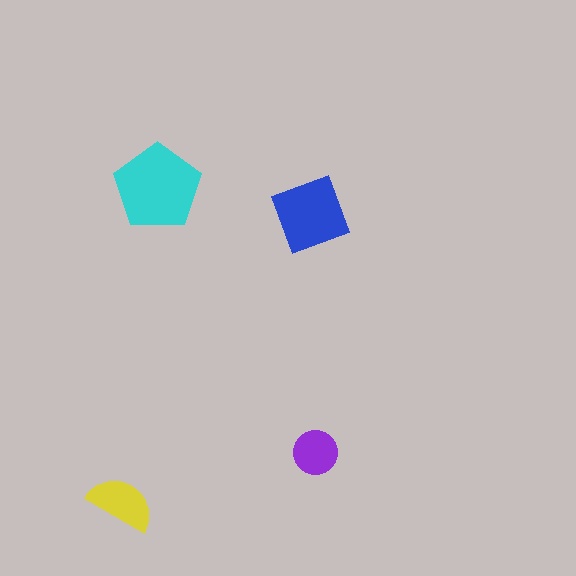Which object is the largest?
The cyan pentagon.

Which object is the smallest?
The purple circle.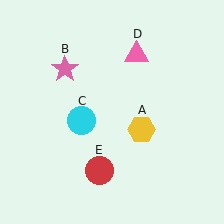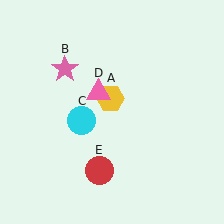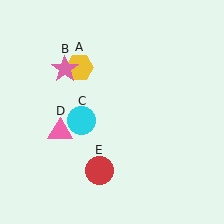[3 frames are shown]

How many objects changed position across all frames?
2 objects changed position: yellow hexagon (object A), pink triangle (object D).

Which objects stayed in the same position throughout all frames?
Pink star (object B) and cyan circle (object C) and red circle (object E) remained stationary.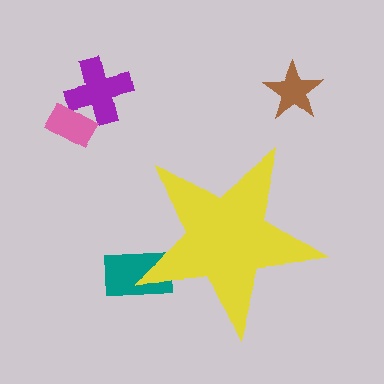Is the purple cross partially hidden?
No, the purple cross is fully visible.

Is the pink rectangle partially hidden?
No, the pink rectangle is fully visible.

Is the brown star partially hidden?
No, the brown star is fully visible.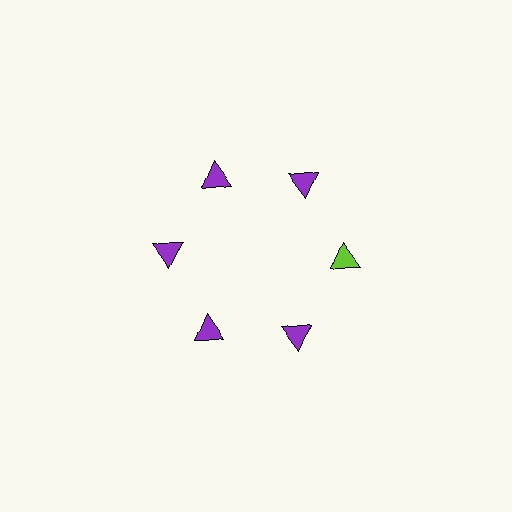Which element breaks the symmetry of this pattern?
The lime triangle at roughly the 3 o'clock position breaks the symmetry. All other shapes are purple triangles.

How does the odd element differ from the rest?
It has a different color: lime instead of purple.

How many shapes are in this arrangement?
There are 6 shapes arranged in a ring pattern.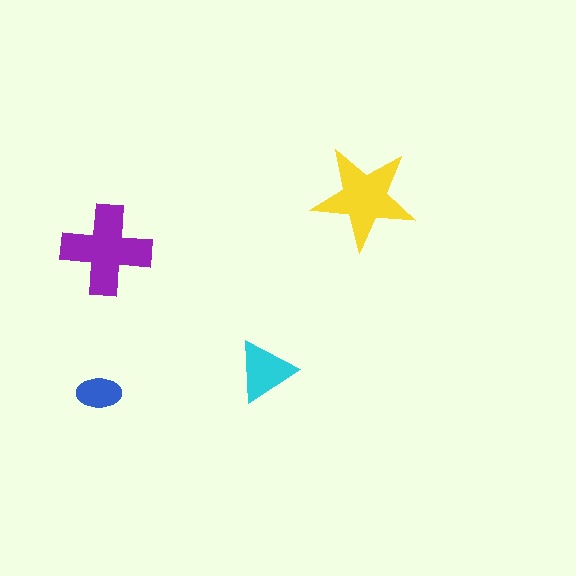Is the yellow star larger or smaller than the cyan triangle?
Larger.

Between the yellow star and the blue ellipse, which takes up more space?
The yellow star.